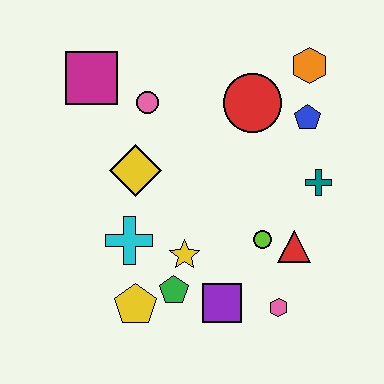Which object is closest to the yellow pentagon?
The green pentagon is closest to the yellow pentagon.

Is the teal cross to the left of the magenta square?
No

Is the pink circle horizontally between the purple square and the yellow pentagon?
Yes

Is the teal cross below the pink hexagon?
No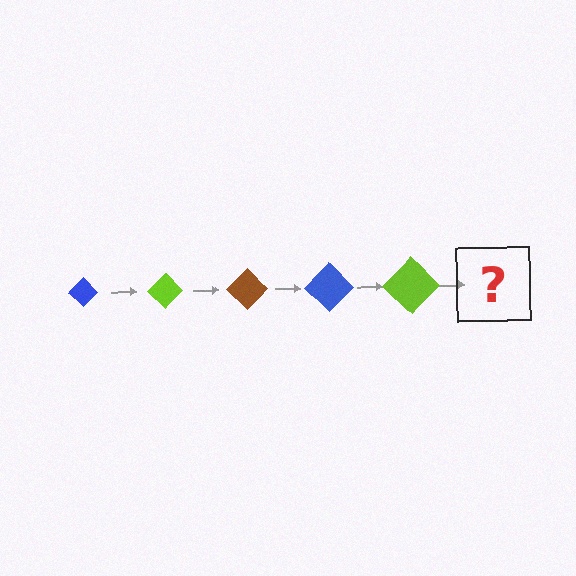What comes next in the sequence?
The next element should be a brown diamond, larger than the previous one.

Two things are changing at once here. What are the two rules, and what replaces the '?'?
The two rules are that the diamond grows larger each step and the color cycles through blue, lime, and brown. The '?' should be a brown diamond, larger than the previous one.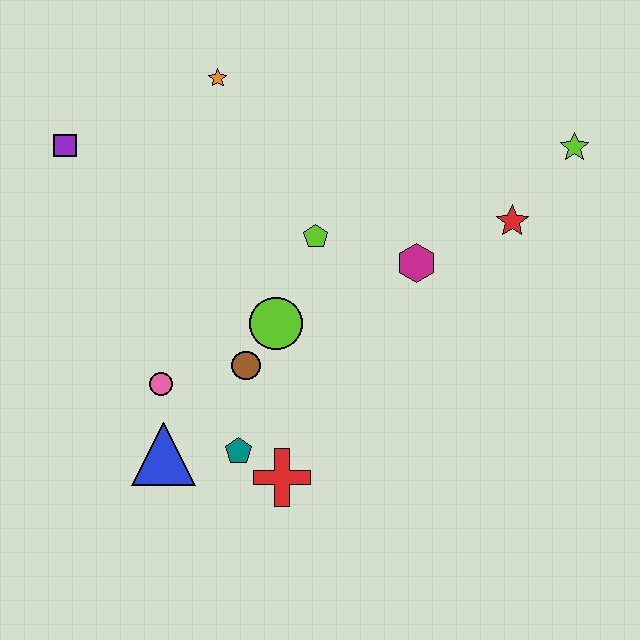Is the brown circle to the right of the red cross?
No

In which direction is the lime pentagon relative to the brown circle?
The lime pentagon is above the brown circle.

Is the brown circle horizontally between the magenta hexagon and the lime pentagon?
No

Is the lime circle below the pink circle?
No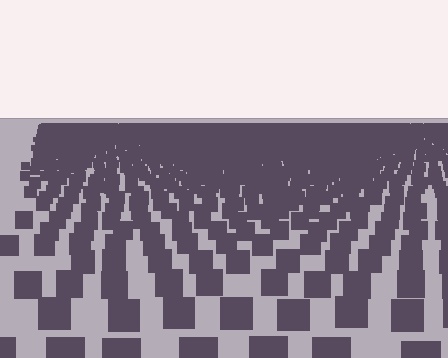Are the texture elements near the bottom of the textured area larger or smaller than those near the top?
Larger. Near the bottom, elements are closer to the viewer and appear at a bigger on-screen size.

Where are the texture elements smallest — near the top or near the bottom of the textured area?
Near the top.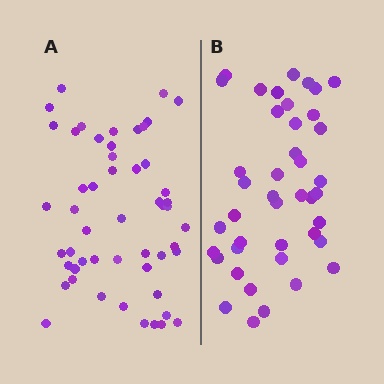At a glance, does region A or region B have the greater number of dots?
Region A (the left region) has more dots.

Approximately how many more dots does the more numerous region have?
Region A has roughly 10 or so more dots than region B.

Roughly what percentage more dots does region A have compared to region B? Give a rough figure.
About 25% more.